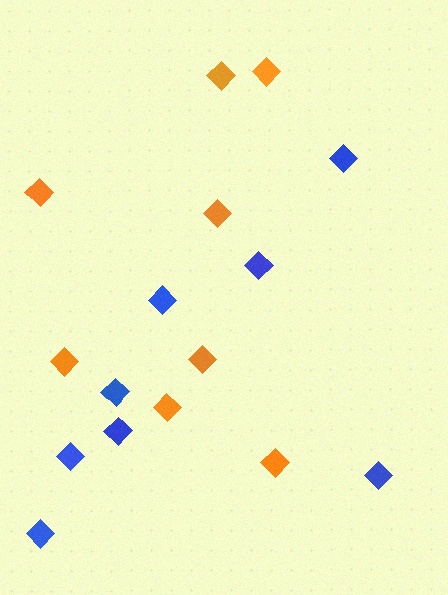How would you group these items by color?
There are 2 groups: one group of orange diamonds (8) and one group of blue diamonds (8).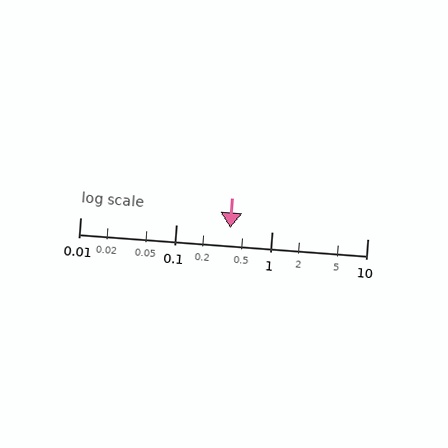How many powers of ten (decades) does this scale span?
The scale spans 3 decades, from 0.01 to 10.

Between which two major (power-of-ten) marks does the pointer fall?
The pointer is between 0.1 and 1.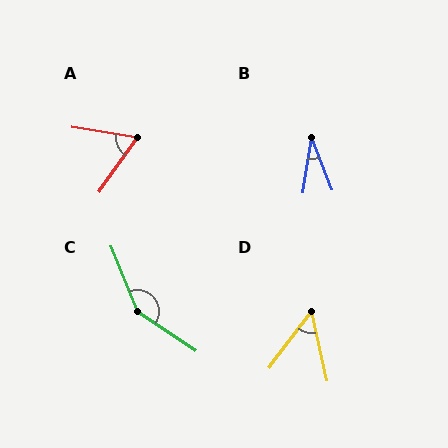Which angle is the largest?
C, at approximately 146 degrees.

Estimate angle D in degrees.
Approximately 49 degrees.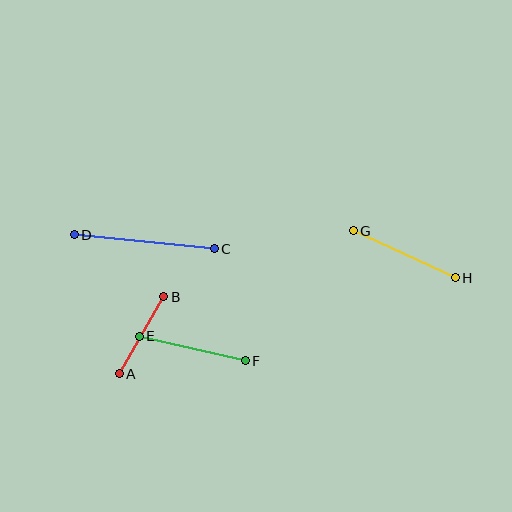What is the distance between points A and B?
The distance is approximately 89 pixels.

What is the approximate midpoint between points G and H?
The midpoint is at approximately (404, 254) pixels.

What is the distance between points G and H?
The distance is approximately 112 pixels.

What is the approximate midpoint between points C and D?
The midpoint is at approximately (144, 242) pixels.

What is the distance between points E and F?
The distance is approximately 109 pixels.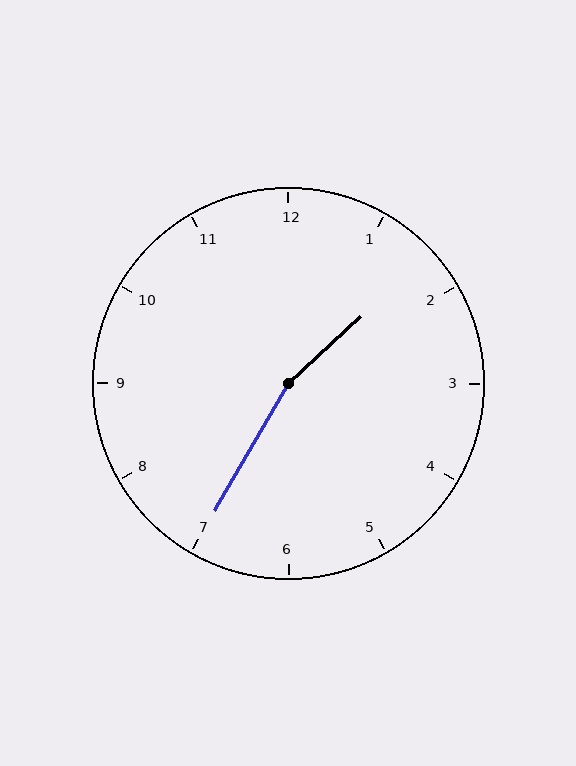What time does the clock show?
1:35.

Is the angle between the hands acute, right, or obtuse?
It is obtuse.